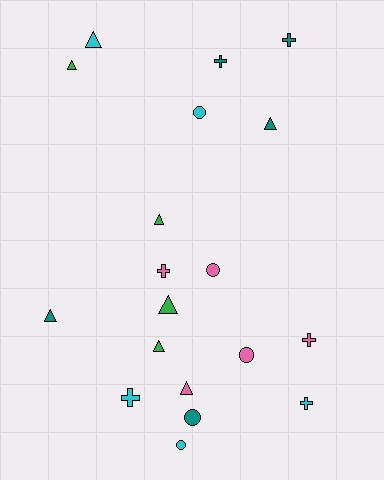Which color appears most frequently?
Teal, with 5 objects.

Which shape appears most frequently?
Triangle, with 8 objects.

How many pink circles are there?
There are 2 pink circles.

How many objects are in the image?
There are 19 objects.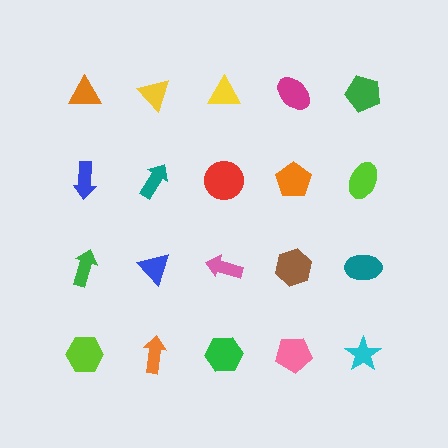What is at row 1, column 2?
A yellow triangle.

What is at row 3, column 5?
A teal ellipse.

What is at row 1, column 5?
A green pentagon.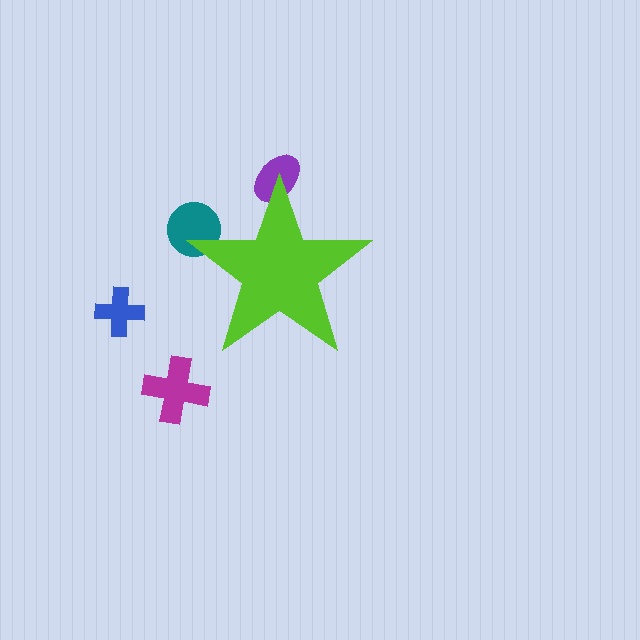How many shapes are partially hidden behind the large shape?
2 shapes are partially hidden.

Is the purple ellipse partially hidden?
Yes, the purple ellipse is partially hidden behind the lime star.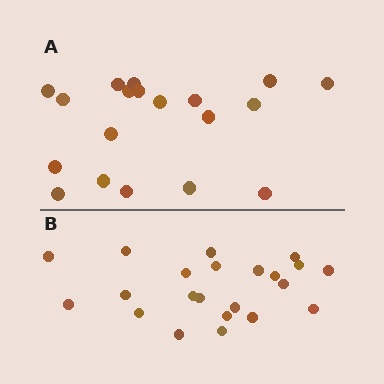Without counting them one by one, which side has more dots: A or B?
Region B (the bottom region) has more dots.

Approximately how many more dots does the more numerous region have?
Region B has just a few more — roughly 2 or 3 more dots than region A.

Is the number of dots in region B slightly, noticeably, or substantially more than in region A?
Region B has only slightly more — the two regions are fairly close. The ratio is roughly 1.2 to 1.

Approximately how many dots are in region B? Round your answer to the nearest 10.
About 20 dots. (The exact count is 22, which rounds to 20.)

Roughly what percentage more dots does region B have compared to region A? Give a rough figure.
About 15% more.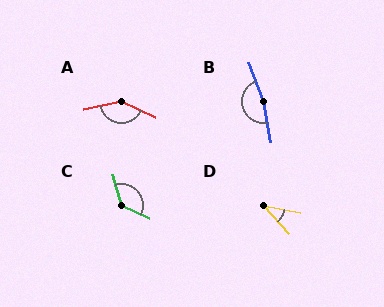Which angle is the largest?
B, at approximately 169 degrees.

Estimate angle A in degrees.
Approximately 143 degrees.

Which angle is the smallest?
D, at approximately 38 degrees.